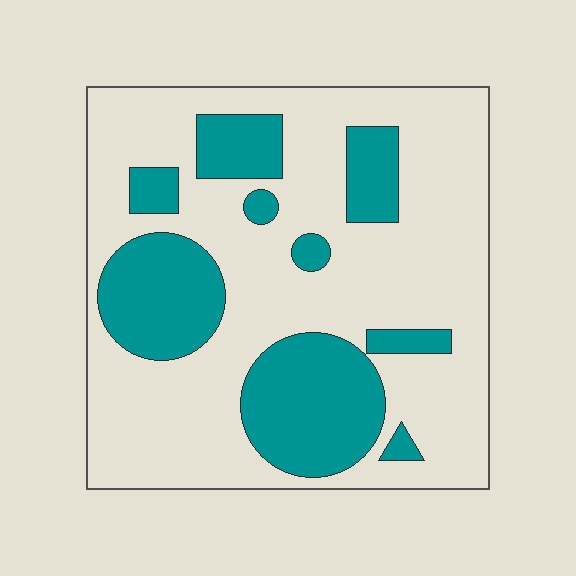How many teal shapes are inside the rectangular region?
9.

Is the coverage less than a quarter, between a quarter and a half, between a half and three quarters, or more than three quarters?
Between a quarter and a half.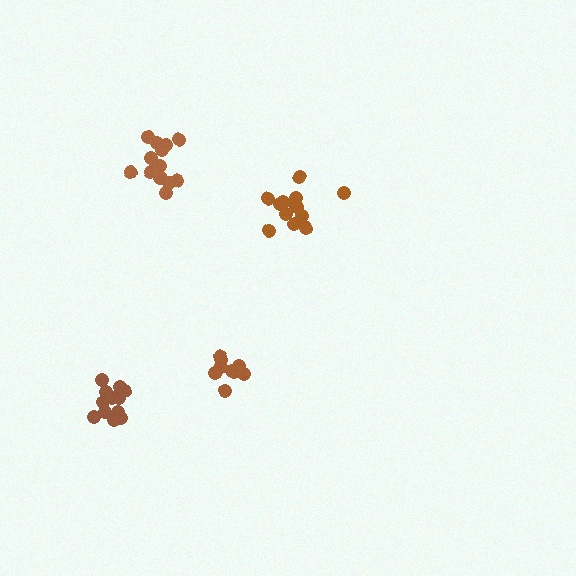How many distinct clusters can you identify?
There are 4 distinct clusters.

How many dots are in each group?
Group 1: 13 dots, Group 2: 13 dots, Group 3: 12 dots, Group 4: 9 dots (47 total).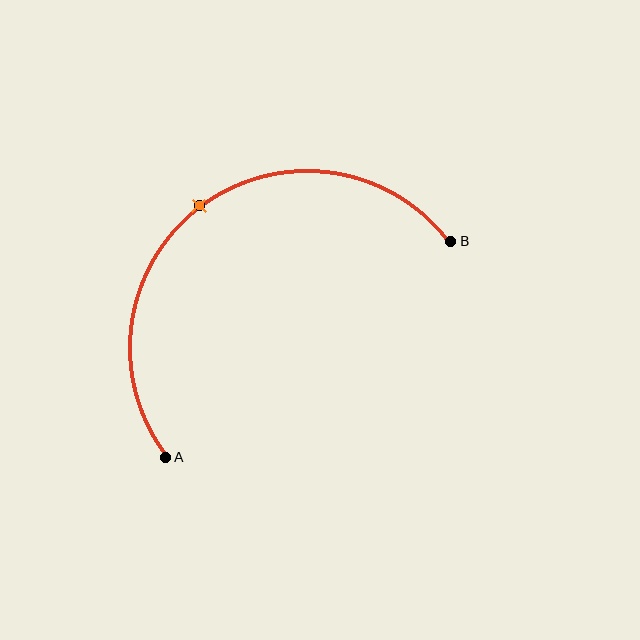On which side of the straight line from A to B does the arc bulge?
The arc bulges above and to the left of the straight line connecting A and B.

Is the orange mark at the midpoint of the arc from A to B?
Yes. The orange mark lies on the arc at equal arc-length from both A and B — it is the arc midpoint.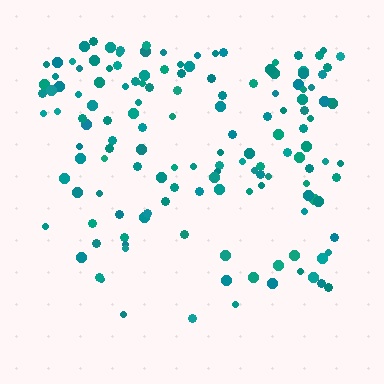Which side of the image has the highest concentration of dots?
The top.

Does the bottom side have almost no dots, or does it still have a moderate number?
Still a moderate number, just noticeably fewer than the top.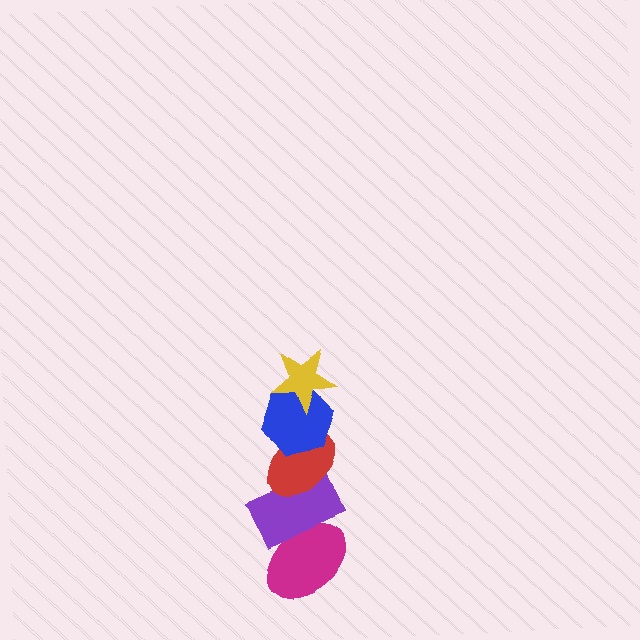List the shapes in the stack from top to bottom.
From top to bottom: the yellow star, the blue hexagon, the red ellipse, the purple rectangle, the magenta ellipse.